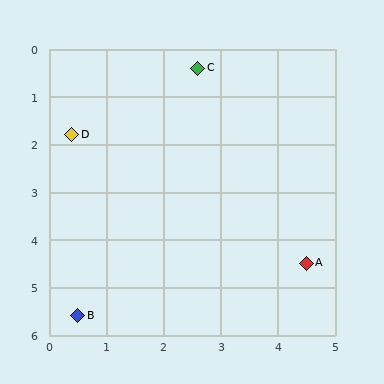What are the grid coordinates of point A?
Point A is at approximately (4.5, 4.5).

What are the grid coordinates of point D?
Point D is at approximately (0.4, 1.8).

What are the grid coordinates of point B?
Point B is at approximately (0.5, 5.6).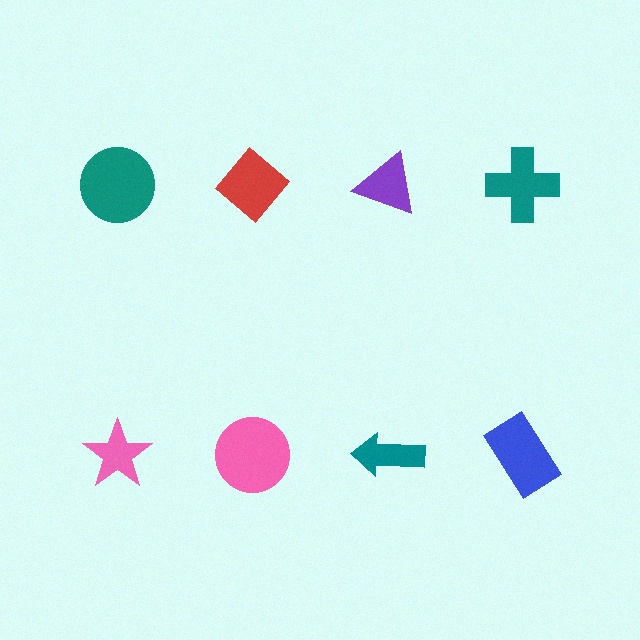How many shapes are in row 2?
4 shapes.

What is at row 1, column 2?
A red diamond.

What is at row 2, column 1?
A pink star.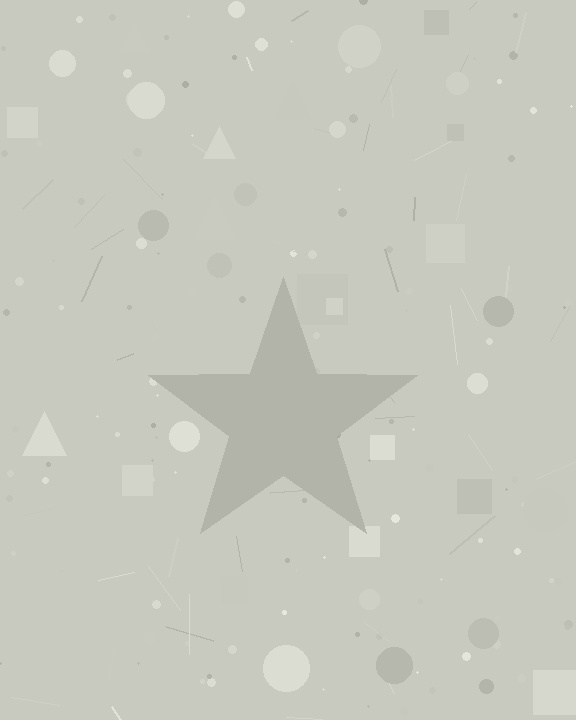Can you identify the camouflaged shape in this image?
The camouflaged shape is a star.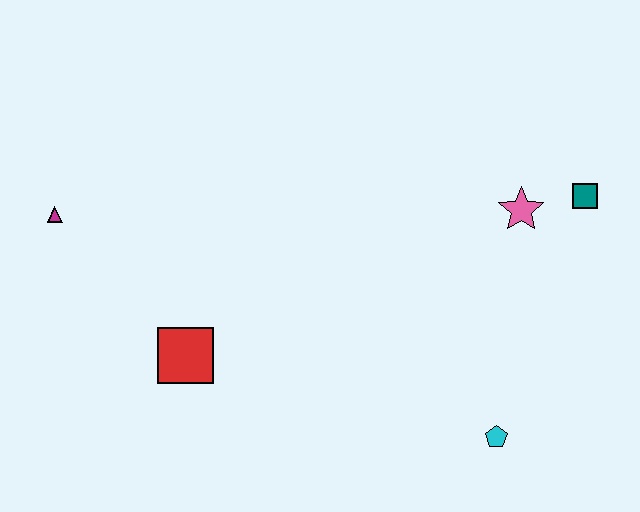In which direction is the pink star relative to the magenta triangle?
The pink star is to the right of the magenta triangle.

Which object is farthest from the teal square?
The magenta triangle is farthest from the teal square.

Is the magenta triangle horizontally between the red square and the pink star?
No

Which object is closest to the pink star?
The teal square is closest to the pink star.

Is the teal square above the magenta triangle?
Yes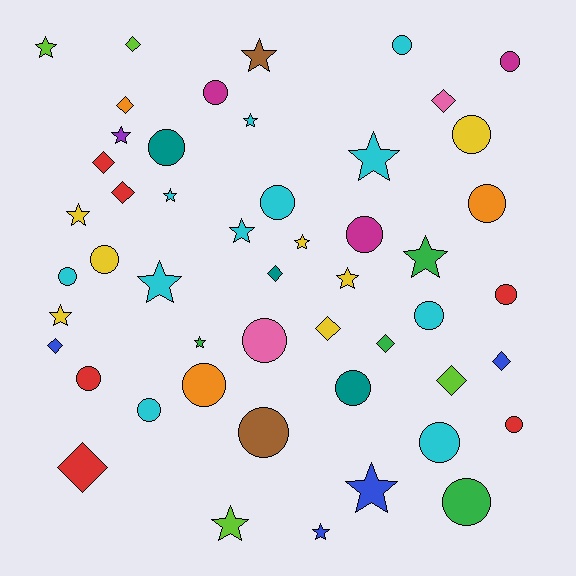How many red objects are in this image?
There are 6 red objects.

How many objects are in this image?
There are 50 objects.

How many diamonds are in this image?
There are 12 diamonds.